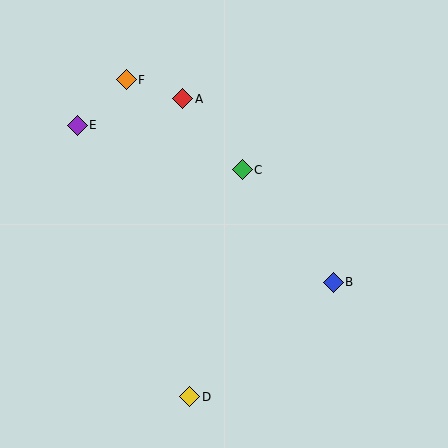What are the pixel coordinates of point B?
Point B is at (333, 282).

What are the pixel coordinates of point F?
Point F is at (126, 80).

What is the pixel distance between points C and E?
The distance between C and E is 171 pixels.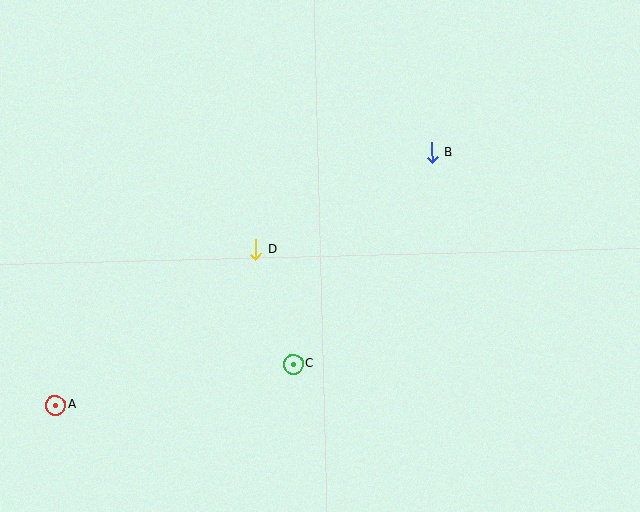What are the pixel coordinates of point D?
Point D is at (255, 249).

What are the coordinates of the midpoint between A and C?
The midpoint between A and C is at (174, 385).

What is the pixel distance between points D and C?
The distance between D and C is 121 pixels.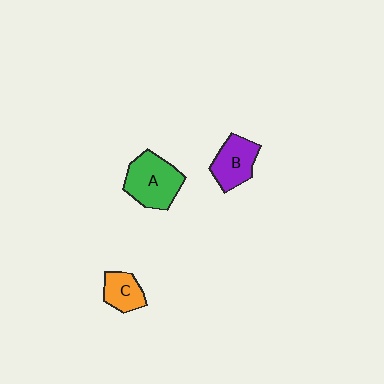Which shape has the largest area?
Shape A (green).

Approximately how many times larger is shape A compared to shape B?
Approximately 1.3 times.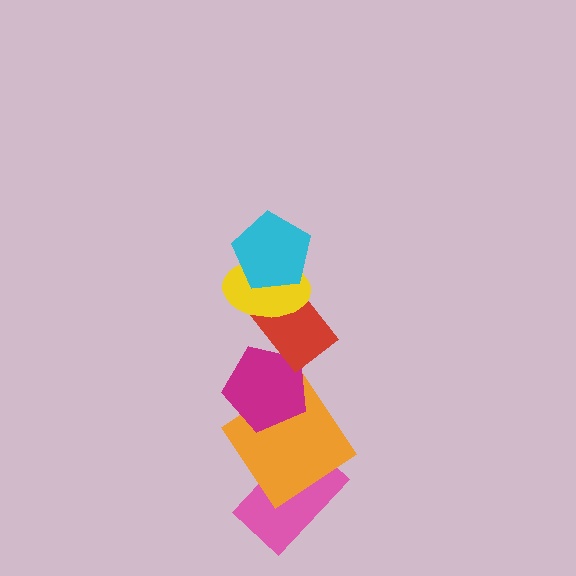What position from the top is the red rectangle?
The red rectangle is 3rd from the top.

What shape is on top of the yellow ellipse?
The cyan pentagon is on top of the yellow ellipse.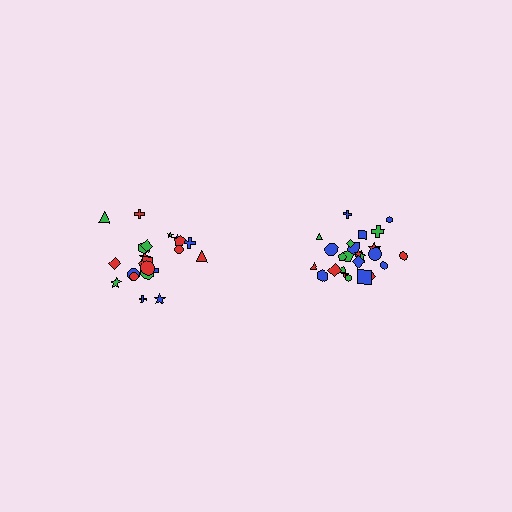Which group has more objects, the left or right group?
The right group.